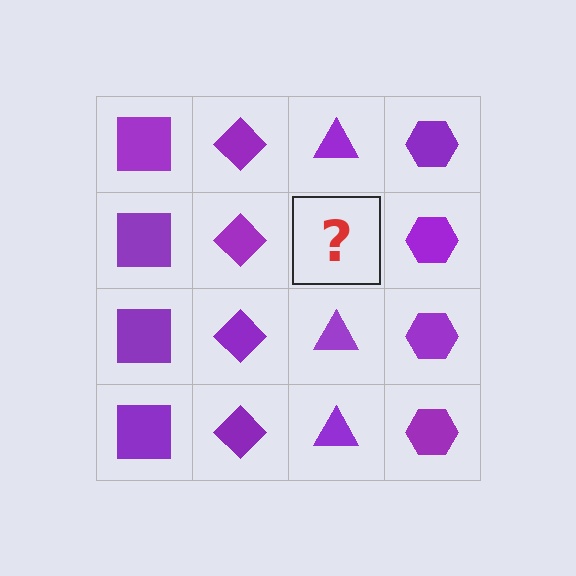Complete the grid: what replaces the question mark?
The question mark should be replaced with a purple triangle.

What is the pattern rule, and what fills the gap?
The rule is that each column has a consistent shape. The gap should be filled with a purple triangle.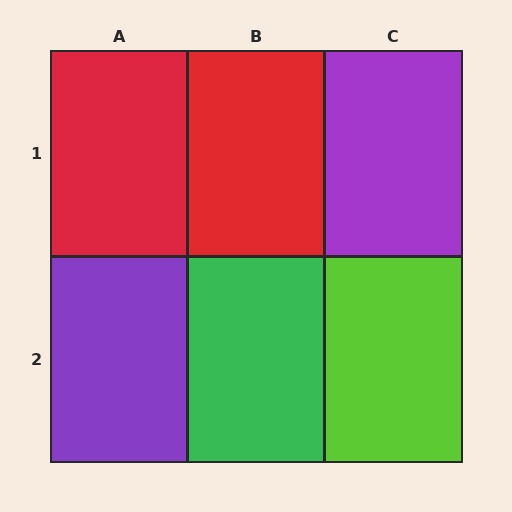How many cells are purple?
2 cells are purple.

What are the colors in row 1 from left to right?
Red, red, purple.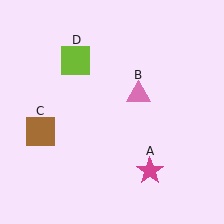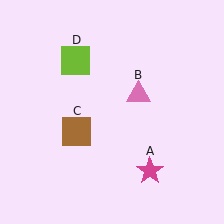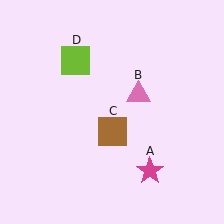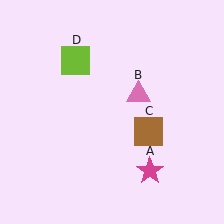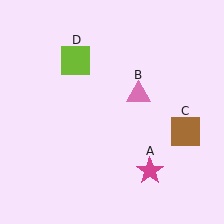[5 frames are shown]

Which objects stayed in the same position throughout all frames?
Magenta star (object A) and pink triangle (object B) and lime square (object D) remained stationary.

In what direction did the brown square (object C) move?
The brown square (object C) moved right.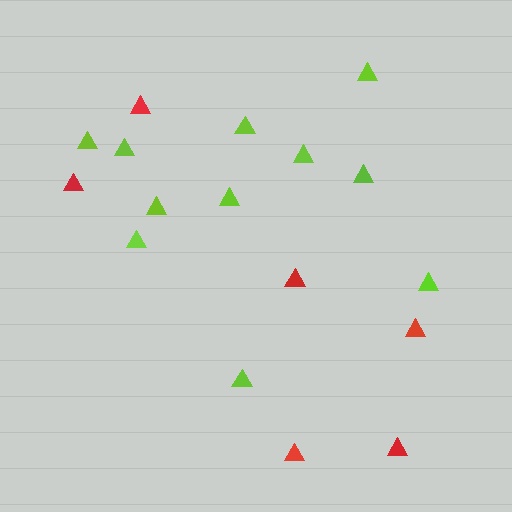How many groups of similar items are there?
There are 2 groups: one group of red triangles (6) and one group of lime triangles (11).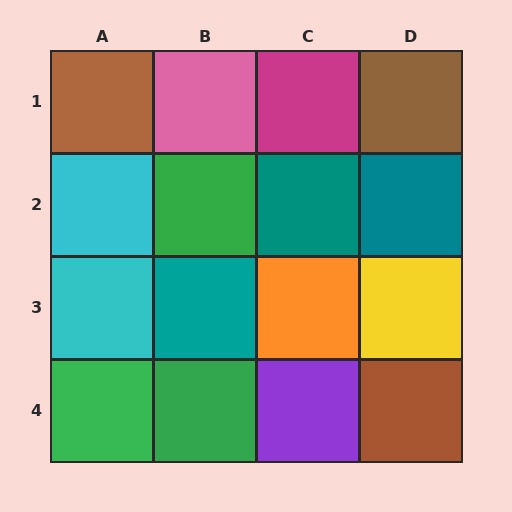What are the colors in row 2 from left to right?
Cyan, green, teal, teal.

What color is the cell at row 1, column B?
Pink.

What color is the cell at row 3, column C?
Orange.